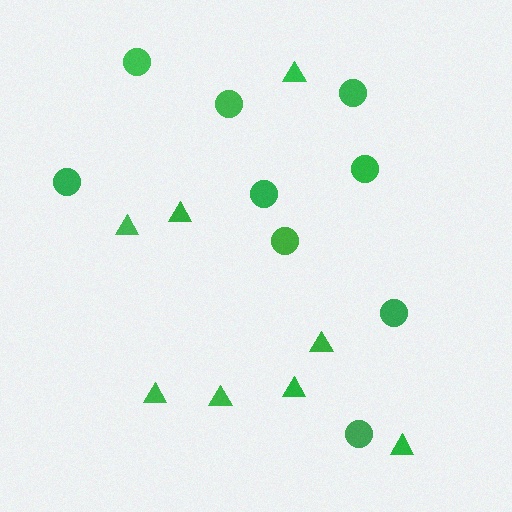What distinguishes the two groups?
There are 2 groups: one group of triangles (8) and one group of circles (9).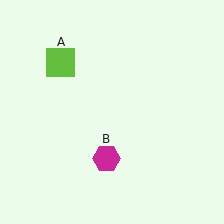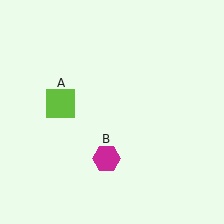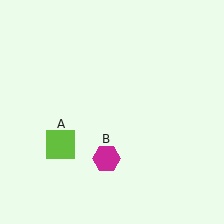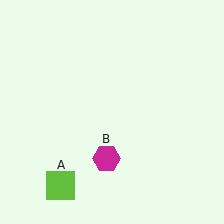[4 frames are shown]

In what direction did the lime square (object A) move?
The lime square (object A) moved down.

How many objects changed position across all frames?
1 object changed position: lime square (object A).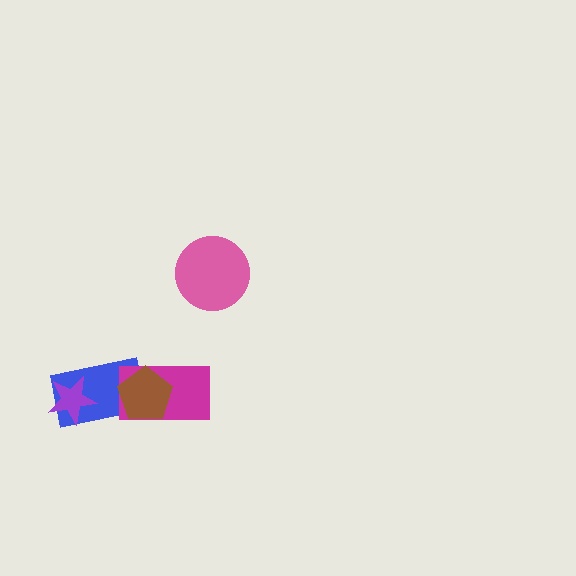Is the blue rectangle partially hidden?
Yes, it is partially covered by another shape.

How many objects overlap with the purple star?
1 object overlaps with the purple star.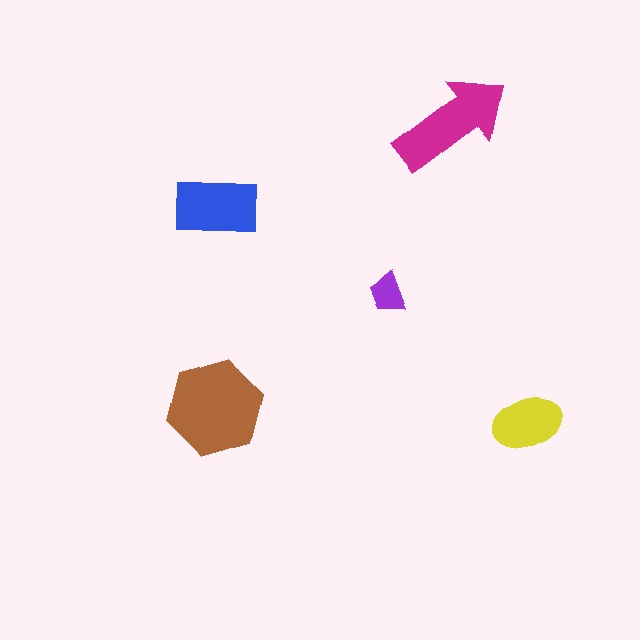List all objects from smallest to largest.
The purple trapezoid, the yellow ellipse, the blue rectangle, the magenta arrow, the brown hexagon.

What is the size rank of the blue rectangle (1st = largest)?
3rd.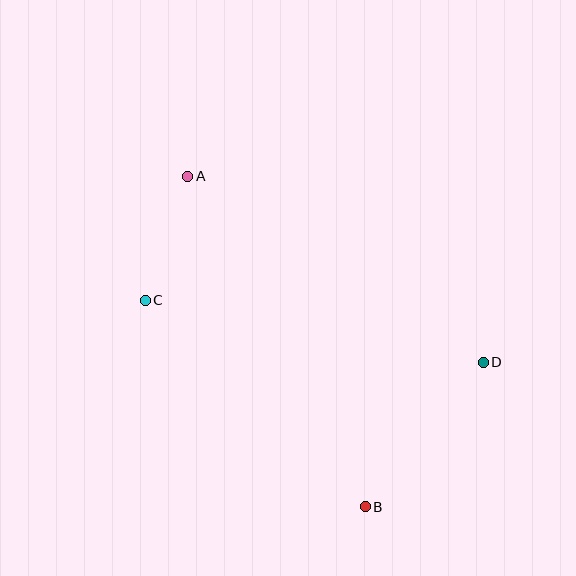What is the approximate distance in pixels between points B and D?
The distance between B and D is approximately 186 pixels.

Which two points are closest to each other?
Points A and C are closest to each other.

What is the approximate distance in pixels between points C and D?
The distance between C and D is approximately 344 pixels.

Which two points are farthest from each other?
Points A and B are farthest from each other.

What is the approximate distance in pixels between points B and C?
The distance between B and C is approximately 302 pixels.